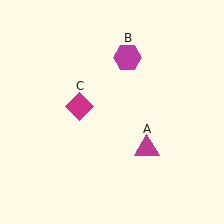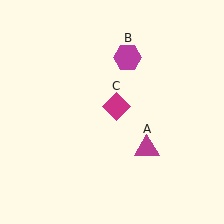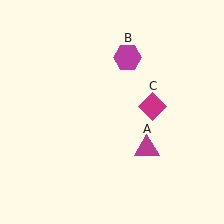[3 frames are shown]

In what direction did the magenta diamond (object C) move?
The magenta diamond (object C) moved right.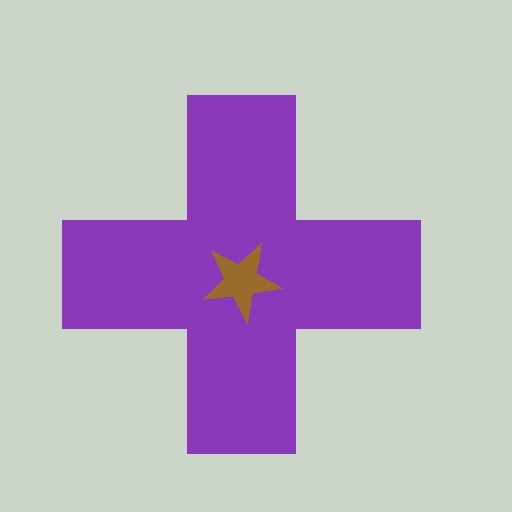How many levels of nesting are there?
2.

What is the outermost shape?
The purple cross.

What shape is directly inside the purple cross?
The brown star.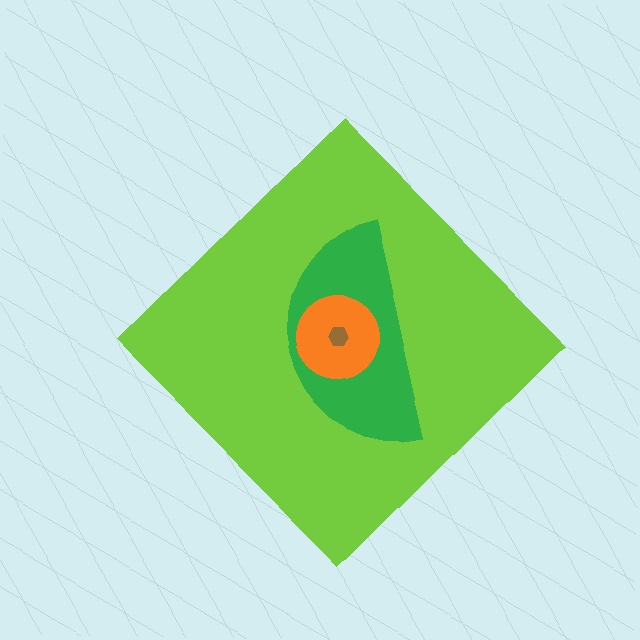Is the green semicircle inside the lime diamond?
Yes.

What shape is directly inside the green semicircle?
The orange circle.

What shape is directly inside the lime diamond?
The green semicircle.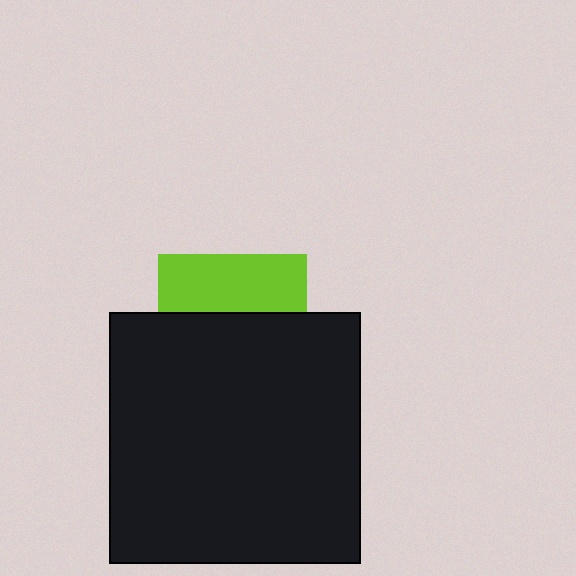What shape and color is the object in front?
The object in front is a black square.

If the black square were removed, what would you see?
You would see the complete lime square.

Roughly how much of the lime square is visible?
A small part of it is visible (roughly 39%).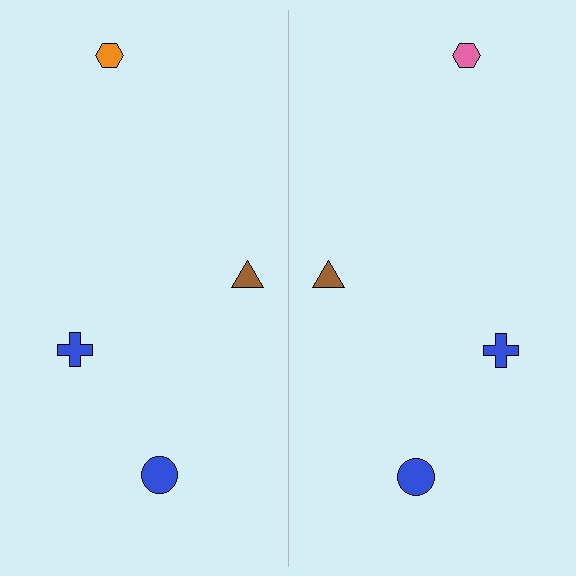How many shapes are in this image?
There are 8 shapes in this image.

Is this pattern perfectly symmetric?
No, the pattern is not perfectly symmetric. The pink hexagon on the right side breaks the symmetry — its mirror counterpart is orange.